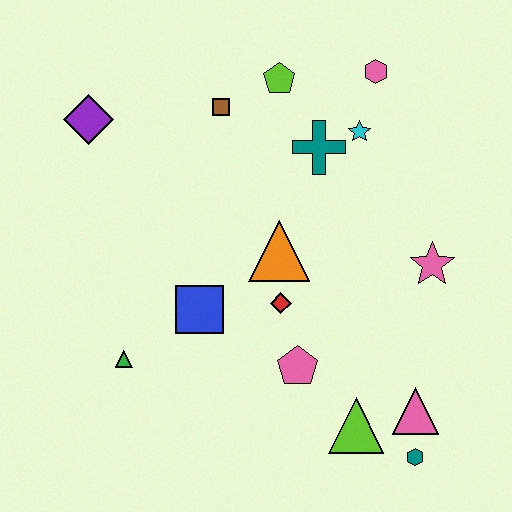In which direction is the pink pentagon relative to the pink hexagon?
The pink pentagon is below the pink hexagon.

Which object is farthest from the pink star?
The purple diamond is farthest from the pink star.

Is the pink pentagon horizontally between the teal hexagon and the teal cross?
No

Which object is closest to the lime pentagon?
The brown square is closest to the lime pentagon.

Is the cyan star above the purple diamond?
No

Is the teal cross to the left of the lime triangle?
Yes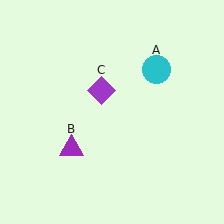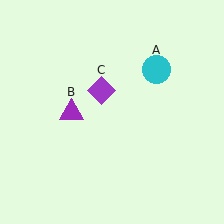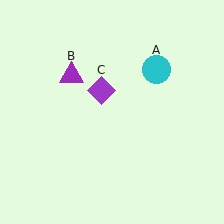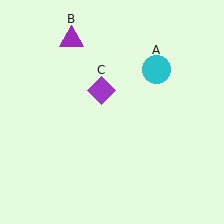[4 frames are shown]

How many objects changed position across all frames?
1 object changed position: purple triangle (object B).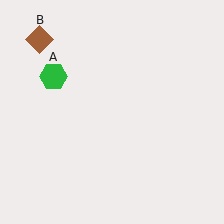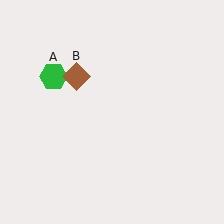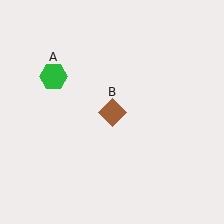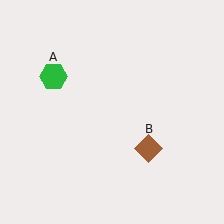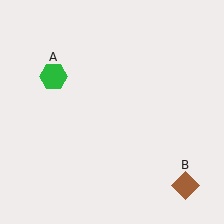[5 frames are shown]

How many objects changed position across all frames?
1 object changed position: brown diamond (object B).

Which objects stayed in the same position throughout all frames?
Green hexagon (object A) remained stationary.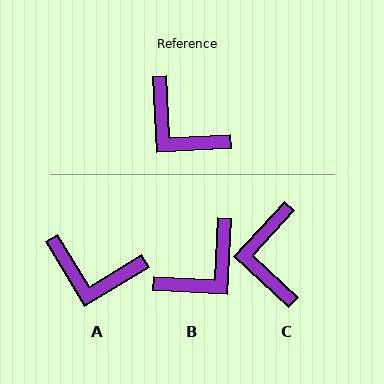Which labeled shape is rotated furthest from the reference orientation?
B, about 84 degrees away.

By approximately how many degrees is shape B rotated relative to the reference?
Approximately 84 degrees counter-clockwise.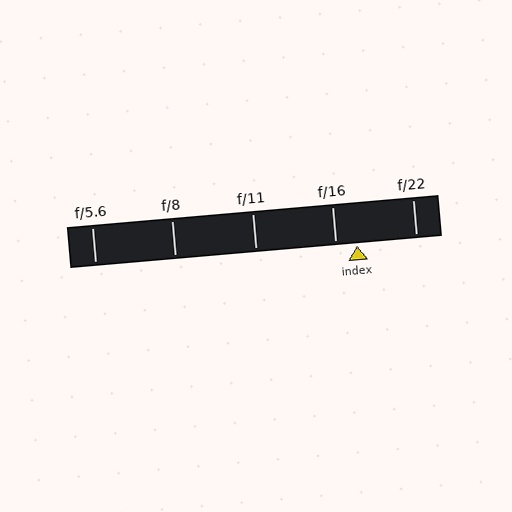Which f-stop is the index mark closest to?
The index mark is closest to f/16.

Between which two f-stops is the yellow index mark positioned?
The index mark is between f/16 and f/22.